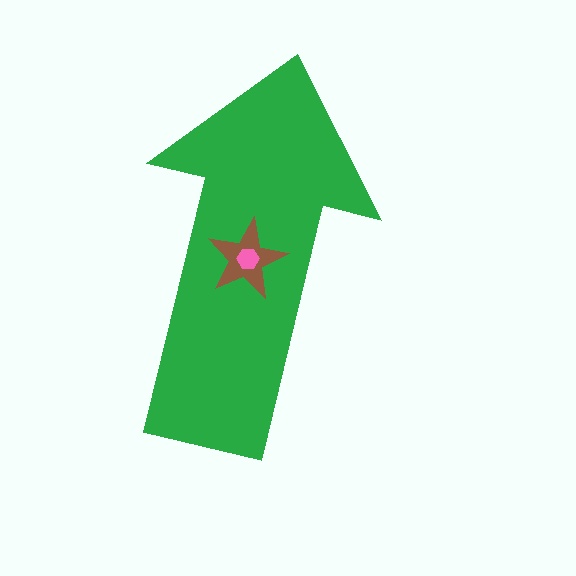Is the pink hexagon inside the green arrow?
Yes.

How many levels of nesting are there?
3.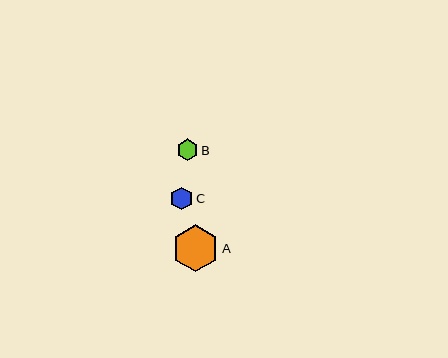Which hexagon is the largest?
Hexagon A is the largest with a size of approximately 47 pixels.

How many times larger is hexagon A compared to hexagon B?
Hexagon A is approximately 2.2 times the size of hexagon B.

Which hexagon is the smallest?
Hexagon B is the smallest with a size of approximately 22 pixels.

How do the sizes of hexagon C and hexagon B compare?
Hexagon C and hexagon B are approximately the same size.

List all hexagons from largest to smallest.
From largest to smallest: A, C, B.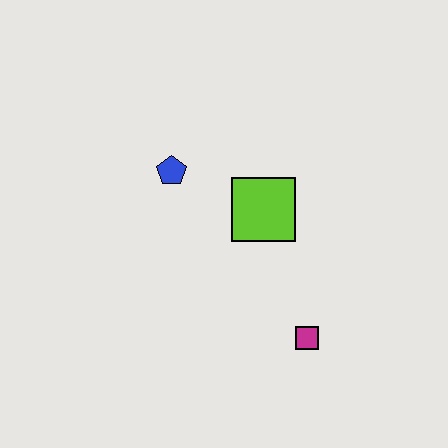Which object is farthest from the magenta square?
The blue pentagon is farthest from the magenta square.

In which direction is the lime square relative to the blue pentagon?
The lime square is to the right of the blue pentagon.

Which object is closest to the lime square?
The blue pentagon is closest to the lime square.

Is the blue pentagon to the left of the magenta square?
Yes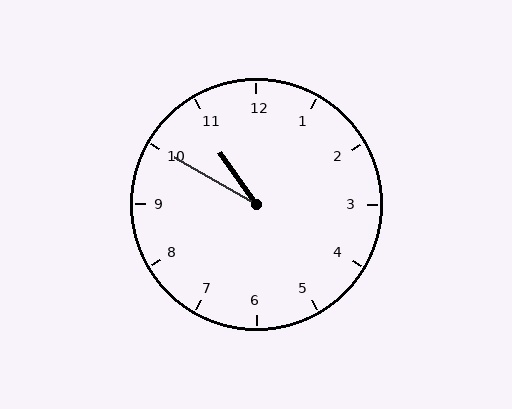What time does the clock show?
10:50.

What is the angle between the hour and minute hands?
Approximately 25 degrees.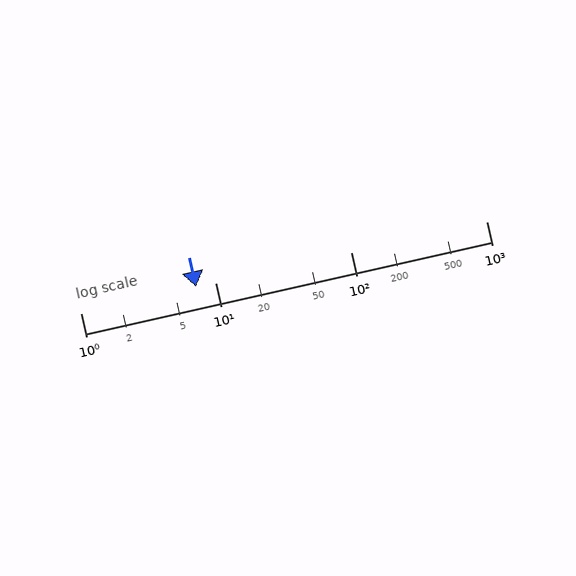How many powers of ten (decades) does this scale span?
The scale spans 3 decades, from 1 to 1000.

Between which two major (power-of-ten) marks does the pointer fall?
The pointer is between 1 and 10.